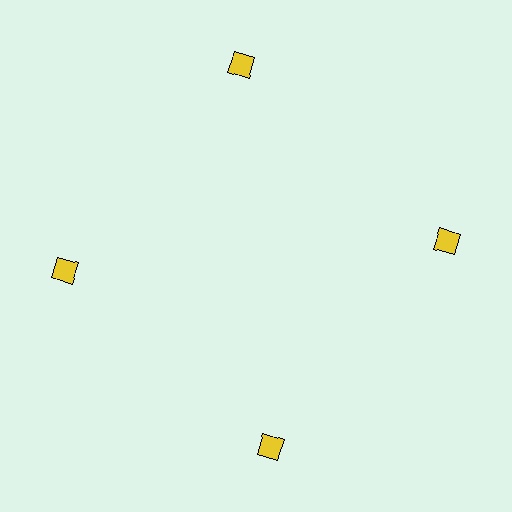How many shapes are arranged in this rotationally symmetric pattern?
There are 4 shapes, arranged in 4 groups of 1.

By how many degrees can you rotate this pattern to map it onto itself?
The pattern maps onto itself every 90 degrees of rotation.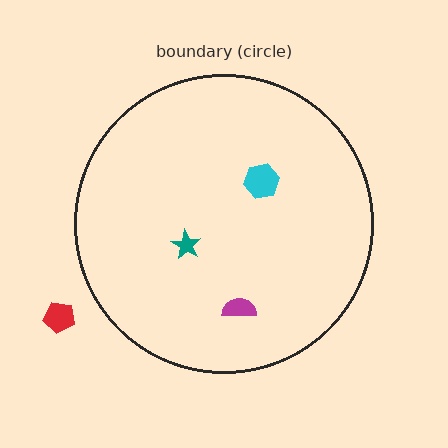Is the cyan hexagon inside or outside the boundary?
Inside.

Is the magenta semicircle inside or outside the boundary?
Inside.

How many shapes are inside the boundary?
3 inside, 1 outside.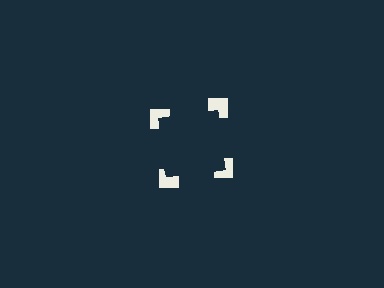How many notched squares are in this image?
There are 4 — one at each vertex of the illusory square.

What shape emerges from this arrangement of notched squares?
An illusory square — its edges are inferred from the aligned wedge cuts in the notched squares, not physically drawn.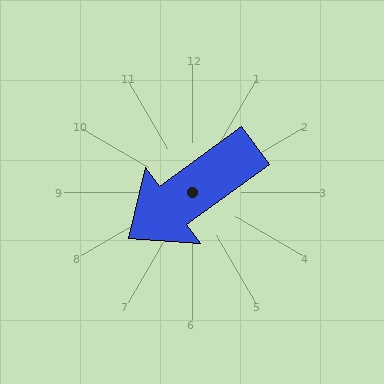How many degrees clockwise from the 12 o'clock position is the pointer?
Approximately 234 degrees.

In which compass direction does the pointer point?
Southwest.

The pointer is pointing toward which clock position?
Roughly 8 o'clock.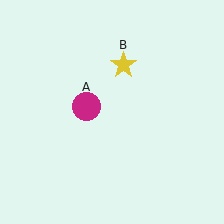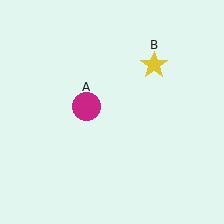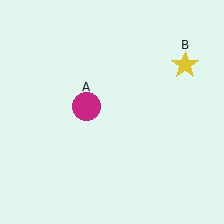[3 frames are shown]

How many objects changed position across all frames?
1 object changed position: yellow star (object B).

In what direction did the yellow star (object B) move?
The yellow star (object B) moved right.